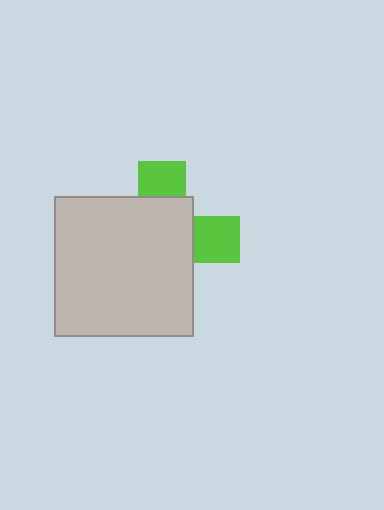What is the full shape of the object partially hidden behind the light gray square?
The partially hidden object is a lime cross.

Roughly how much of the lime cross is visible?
A small part of it is visible (roughly 30%).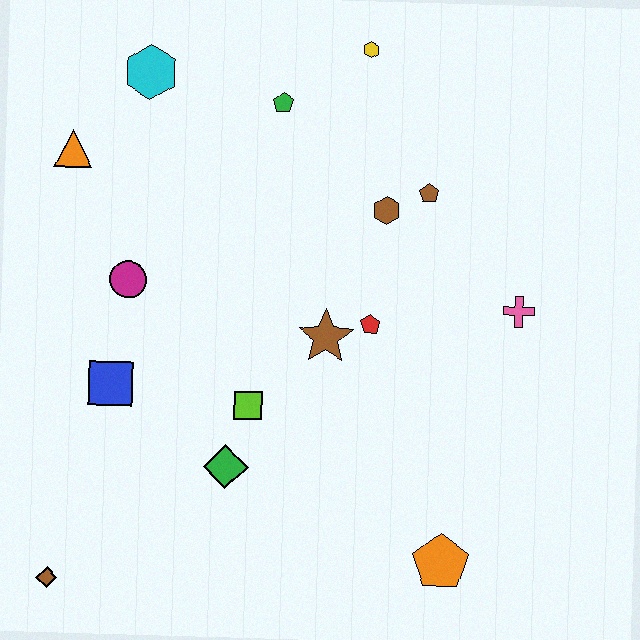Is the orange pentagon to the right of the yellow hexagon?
Yes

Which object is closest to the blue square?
The magenta circle is closest to the blue square.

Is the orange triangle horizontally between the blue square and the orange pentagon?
No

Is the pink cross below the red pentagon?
No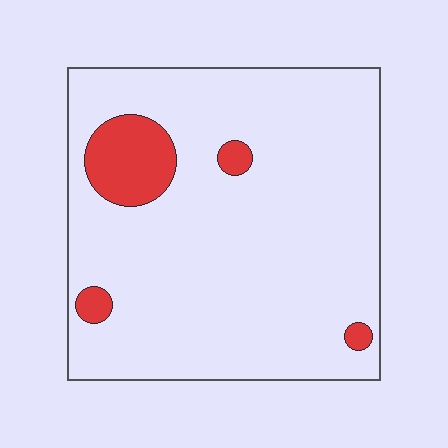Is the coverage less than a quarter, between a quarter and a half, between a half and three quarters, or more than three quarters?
Less than a quarter.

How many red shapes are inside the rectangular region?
4.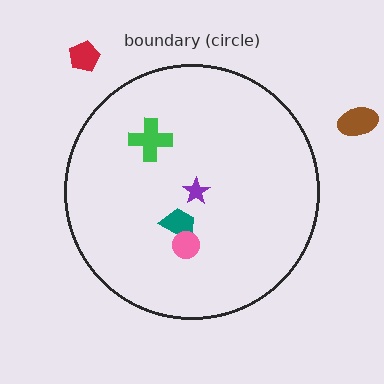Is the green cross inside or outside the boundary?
Inside.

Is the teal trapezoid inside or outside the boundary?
Inside.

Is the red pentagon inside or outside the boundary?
Outside.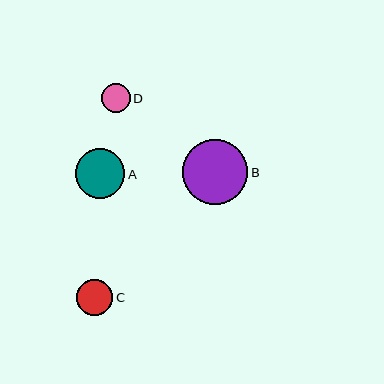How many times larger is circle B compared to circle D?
Circle B is approximately 2.2 times the size of circle D.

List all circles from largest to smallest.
From largest to smallest: B, A, C, D.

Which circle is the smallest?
Circle D is the smallest with a size of approximately 29 pixels.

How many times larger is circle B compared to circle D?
Circle B is approximately 2.2 times the size of circle D.